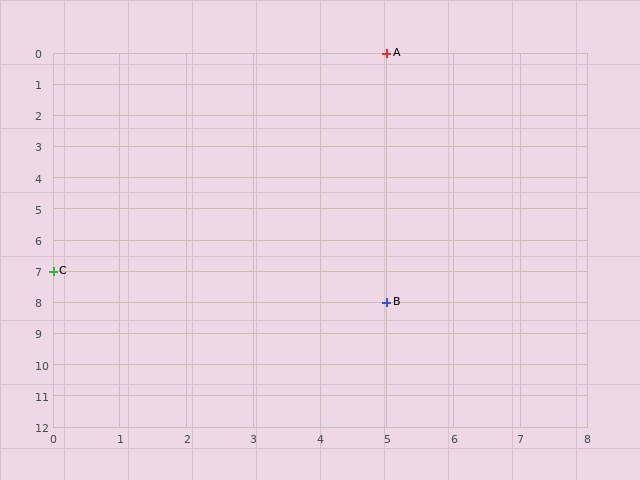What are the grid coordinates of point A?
Point A is at grid coordinates (5, 0).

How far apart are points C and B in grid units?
Points C and B are 5 columns and 1 row apart (about 5.1 grid units diagonally).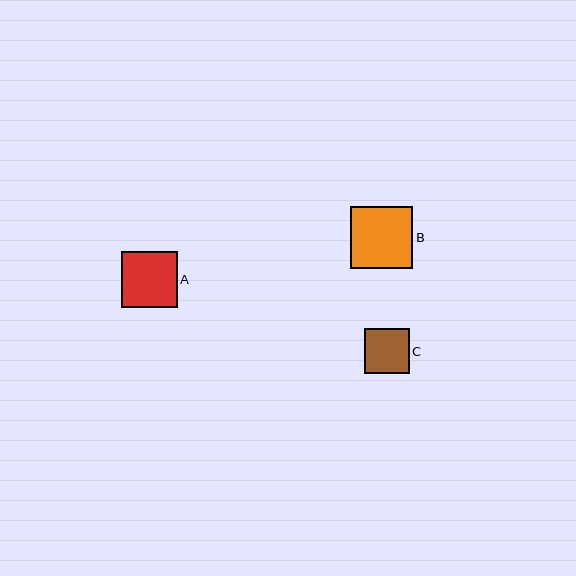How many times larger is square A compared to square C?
Square A is approximately 1.2 times the size of square C.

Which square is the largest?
Square B is the largest with a size of approximately 62 pixels.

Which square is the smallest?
Square C is the smallest with a size of approximately 45 pixels.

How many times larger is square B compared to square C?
Square B is approximately 1.4 times the size of square C.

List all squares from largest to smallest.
From largest to smallest: B, A, C.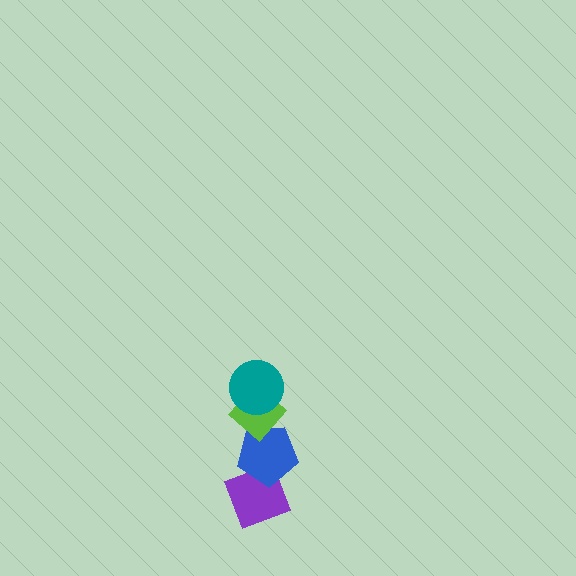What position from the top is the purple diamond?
The purple diamond is 4th from the top.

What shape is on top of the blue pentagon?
The lime diamond is on top of the blue pentagon.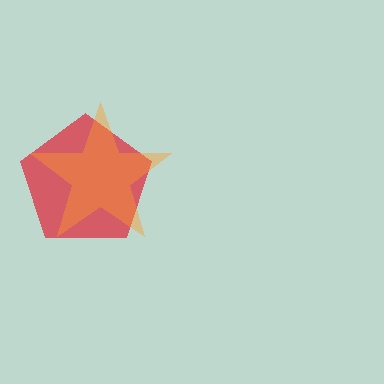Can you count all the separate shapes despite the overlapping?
Yes, there are 2 separate shapes.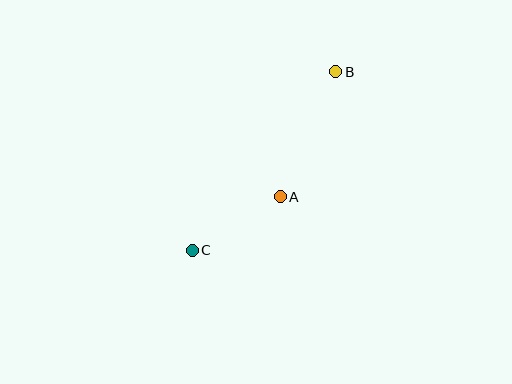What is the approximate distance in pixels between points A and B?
The distance between A and B is approximately 137 pixels.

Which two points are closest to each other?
Points A and C are closest to each other.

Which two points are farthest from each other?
Points B and C are farthest from each other.